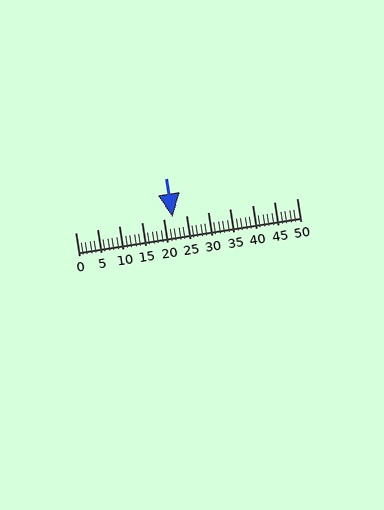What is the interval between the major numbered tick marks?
The major tick marks are spaced 5 units apart.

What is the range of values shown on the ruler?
The ruler shows values from 0 to 50.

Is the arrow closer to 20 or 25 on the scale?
The arrow is closer to 20.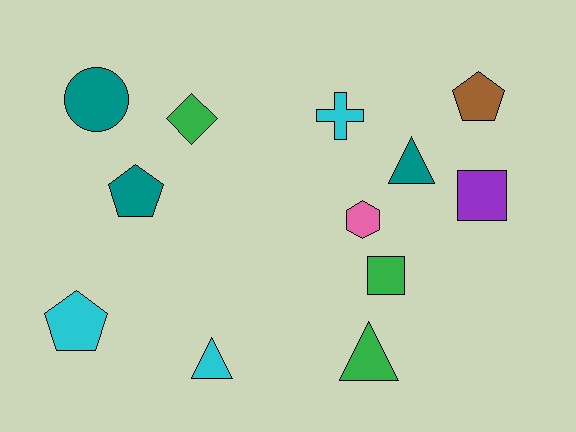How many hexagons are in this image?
There is 1 hexagon.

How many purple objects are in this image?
There is 1 purple object.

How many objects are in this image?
There are 12 objects.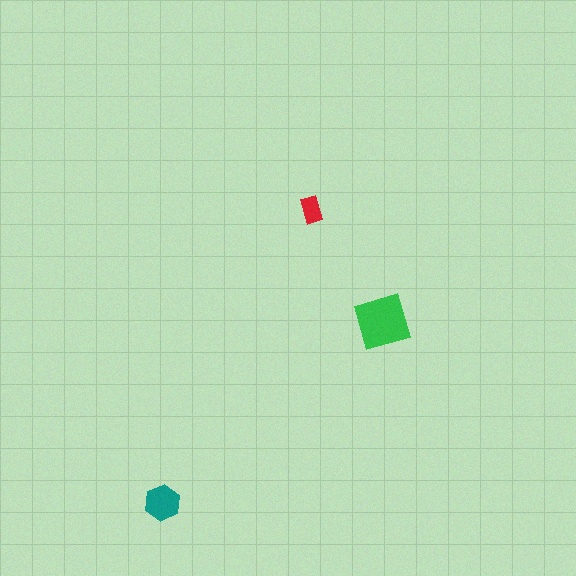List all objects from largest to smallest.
The green diamond, the teal hexagon, the red rectangle.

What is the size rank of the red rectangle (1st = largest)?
3rd.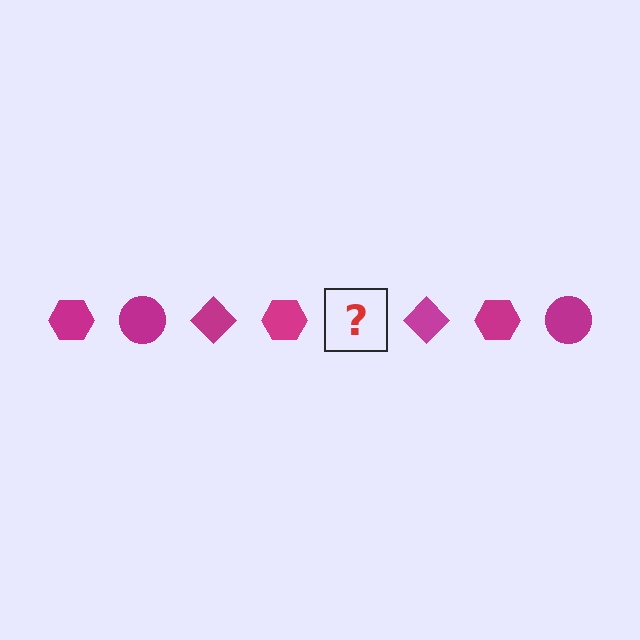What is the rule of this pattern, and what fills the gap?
The rule is that the pattern cycles through hexagon, circle, diamond shapes in magenta. The gap should be filled with a magenta circle.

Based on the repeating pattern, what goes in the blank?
The blank should be a magenta circle.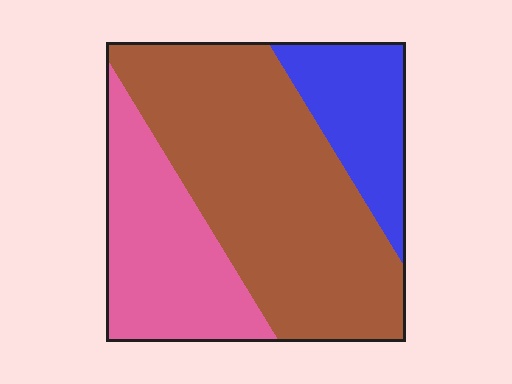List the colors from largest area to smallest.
From largest to smallest: brown, pink, blue.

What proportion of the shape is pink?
Pink takes up about one quarter (1/4) of the shape.